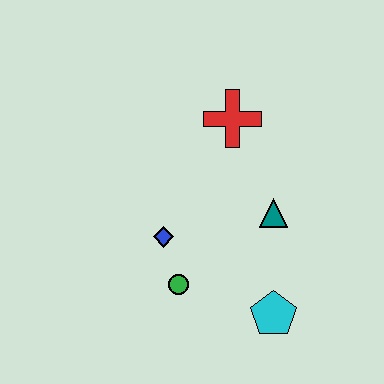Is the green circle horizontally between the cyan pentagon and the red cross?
No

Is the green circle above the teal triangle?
No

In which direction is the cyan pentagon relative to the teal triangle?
The cyan pentagon is below the teal triangle.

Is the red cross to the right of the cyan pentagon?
No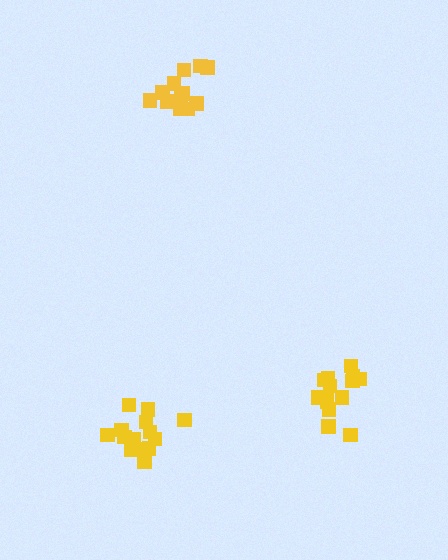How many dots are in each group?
Group 1: 12 dots, Group 2: 14 dots, Group 3: 14 dots (40 total).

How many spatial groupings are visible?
There are 3 spatial groupings.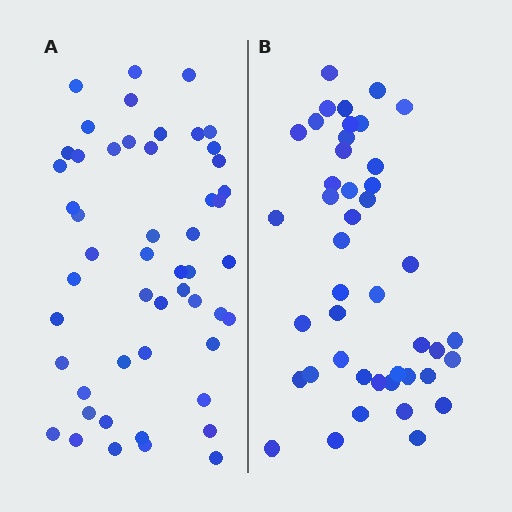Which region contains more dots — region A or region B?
Region A (the left region) has more dots.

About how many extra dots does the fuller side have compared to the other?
Region A has roughly 8 or so more dots than region B.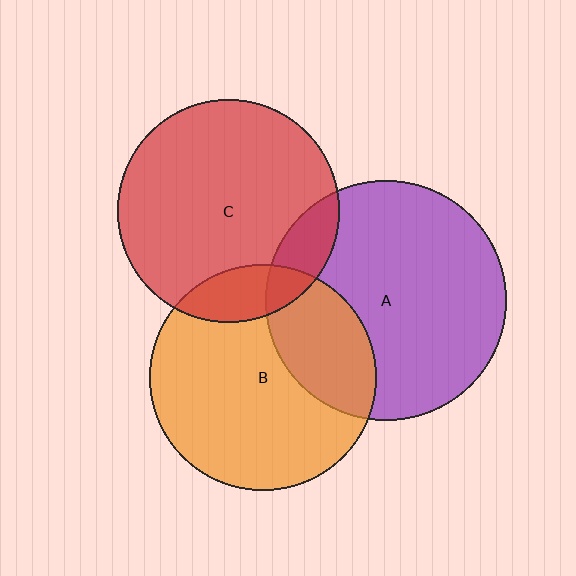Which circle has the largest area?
Circle A (purple).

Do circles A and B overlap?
Yes.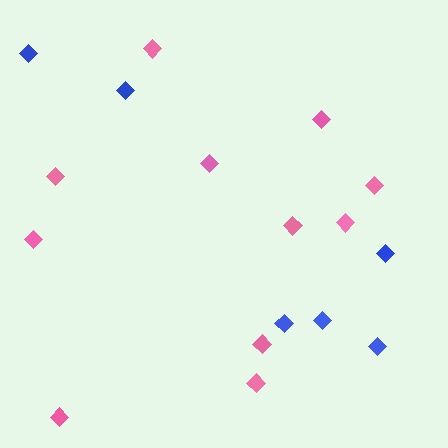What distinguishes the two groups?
There are 2 groups: one group of pink diamonds (11) and one group of blue diamonds (6).